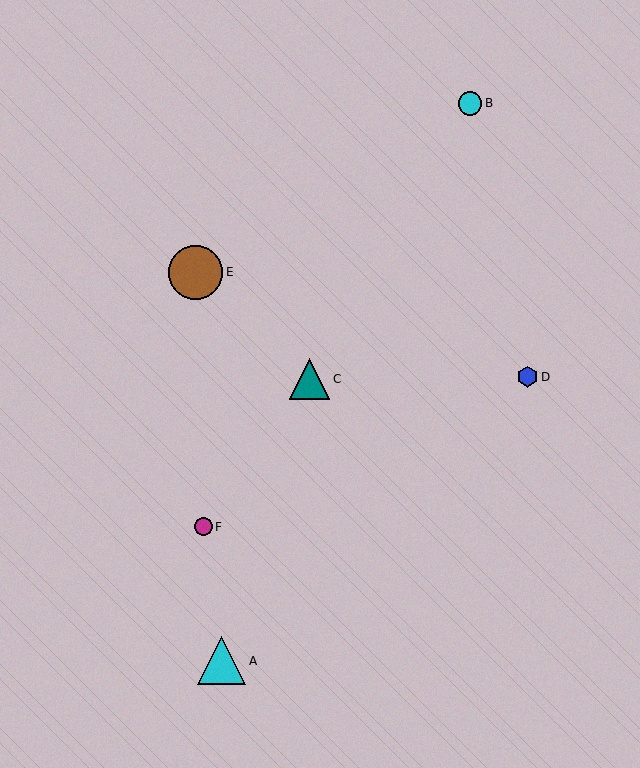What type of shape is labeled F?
Shape F is a magenta circle.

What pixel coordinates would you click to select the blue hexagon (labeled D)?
Click at (527, 377) to select the blue hexagon D.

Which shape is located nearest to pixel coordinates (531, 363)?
The blue hexagon (labeled D) at (527, 377) is nearest to that location.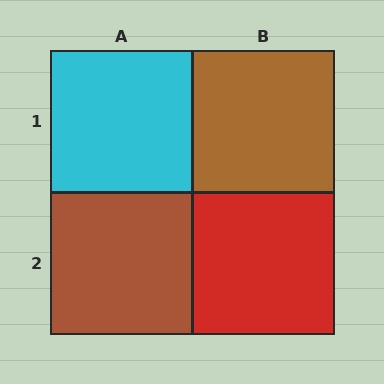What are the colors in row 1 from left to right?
Cyan, brown.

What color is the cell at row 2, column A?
Brown.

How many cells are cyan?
1 cell is cyan.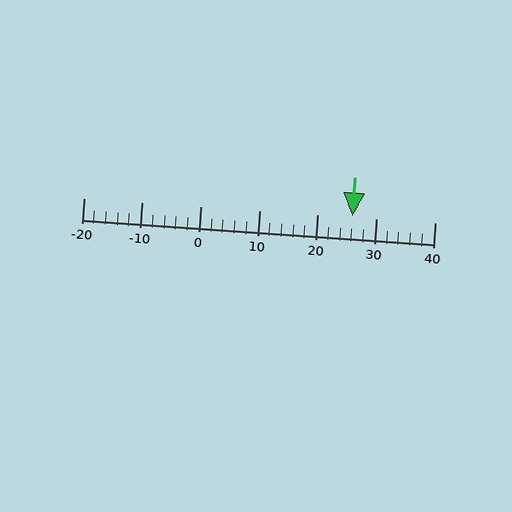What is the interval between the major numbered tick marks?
The major tick marks are spaced 10 units apart.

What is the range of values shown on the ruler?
The ruler shows values from -20 to 40.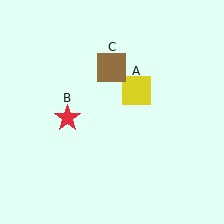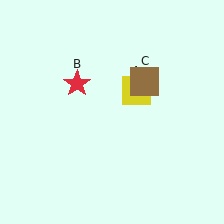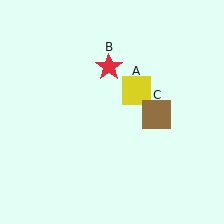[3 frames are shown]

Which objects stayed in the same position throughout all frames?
Yellow square (object A) remained stationary.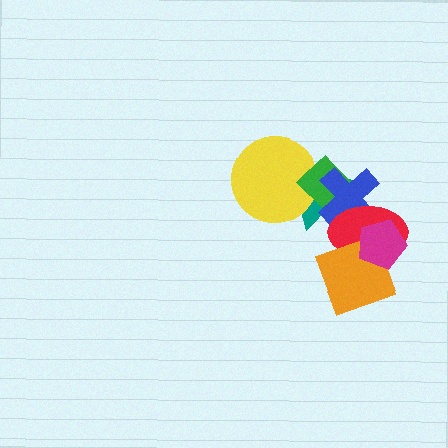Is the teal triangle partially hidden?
Yes, it is partially covered by another shape.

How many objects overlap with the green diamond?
3 objects overlap with the green diamond.